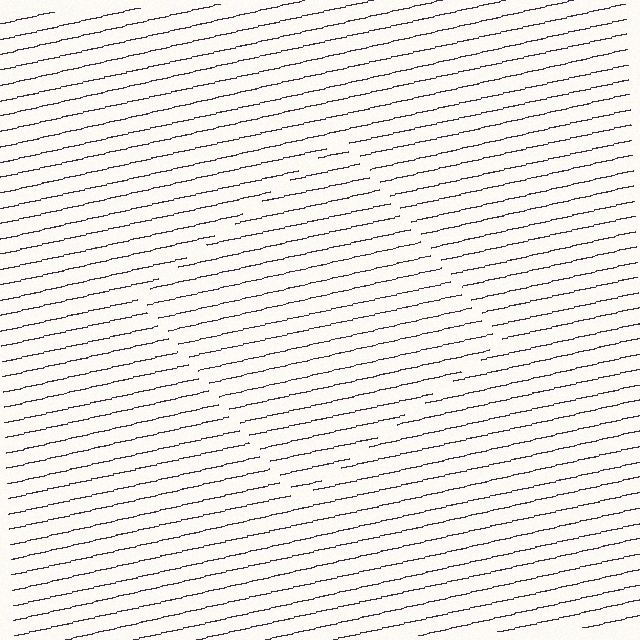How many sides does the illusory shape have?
4 sides — the line-ends trace a square.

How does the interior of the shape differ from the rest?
The interior of the shape contains the same grating, shifted by half a period — the contour is defined by the phase discontinuity where line-ends from the inner and outer gratings abut.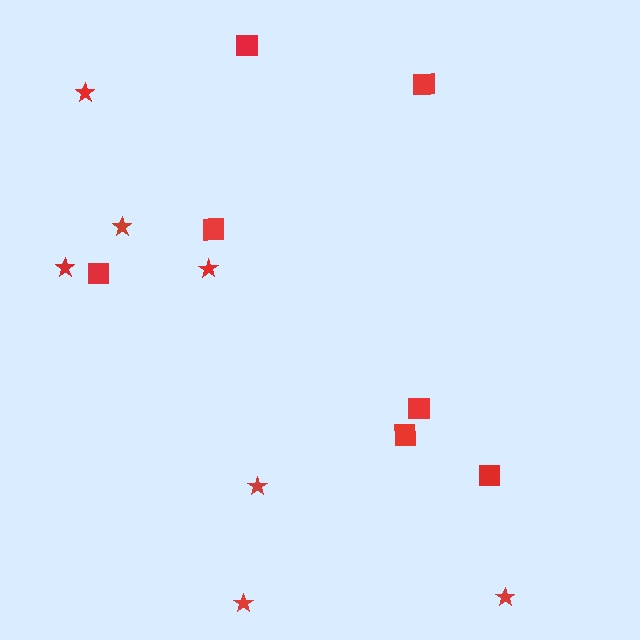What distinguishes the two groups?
There are 2 groups: one group of squares (7) and one group of stars (7).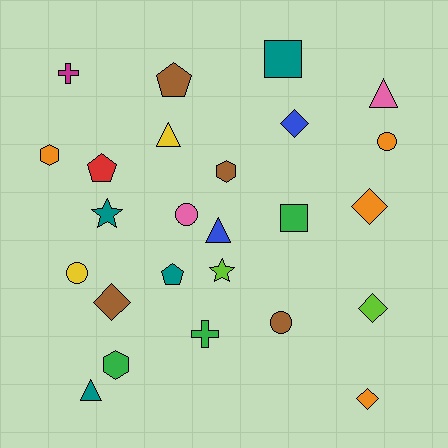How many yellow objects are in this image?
There are 2 yellow objects.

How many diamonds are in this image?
There are 5 diamonds.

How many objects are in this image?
There are 25 objects.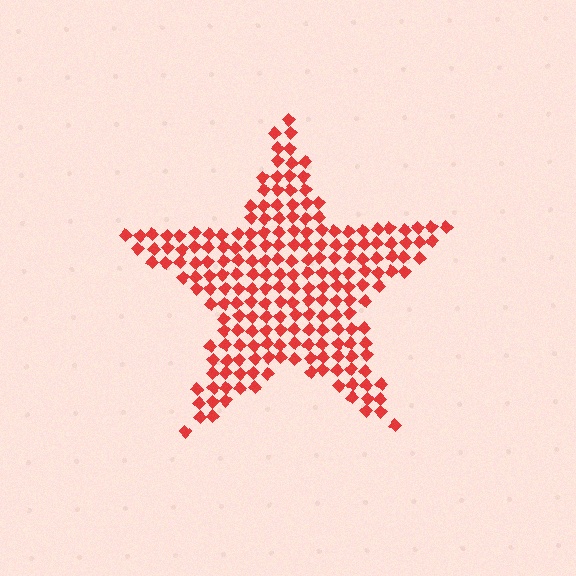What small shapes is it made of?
It is made of small diamonds.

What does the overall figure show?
The overall figure shows a star.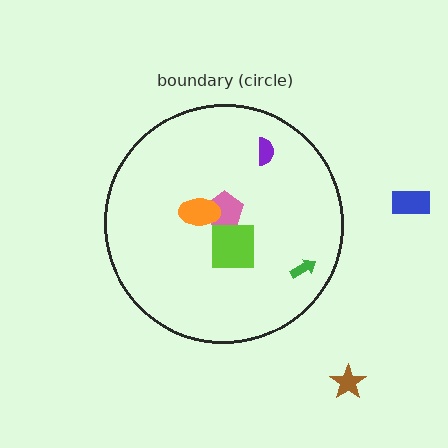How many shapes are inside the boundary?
5 inside, 2 outside.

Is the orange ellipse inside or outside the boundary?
Inside.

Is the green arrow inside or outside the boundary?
Inside.